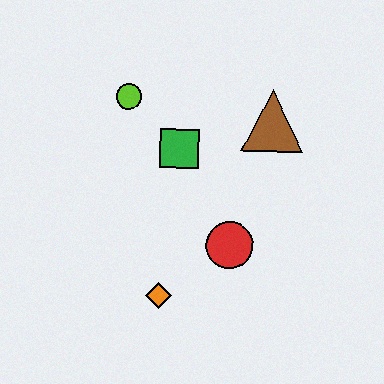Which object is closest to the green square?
The lime circle is closest to the green square.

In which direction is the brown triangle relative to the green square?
The brown triangle is to the right of the green square.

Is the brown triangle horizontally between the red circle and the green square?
No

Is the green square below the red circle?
No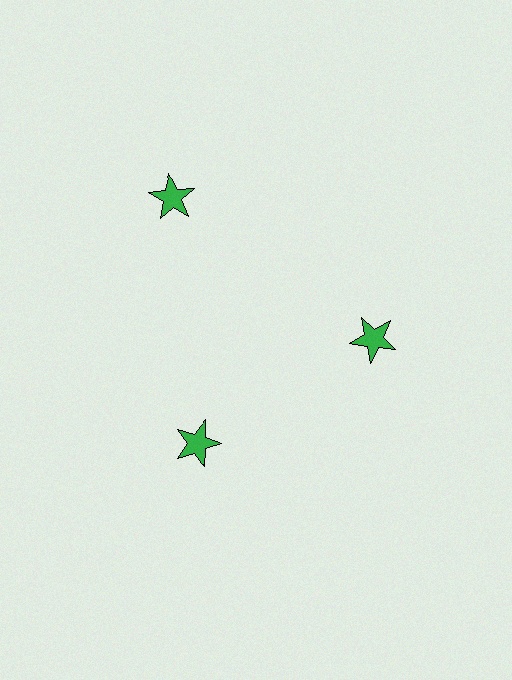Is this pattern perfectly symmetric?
No. The 3 green stars are arranged in a ring, but one element near the 11 o'clock position is pushed outward from the center, breaking the 3-fold rotational symmetry.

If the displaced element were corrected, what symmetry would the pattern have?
It would have 3-fold rotational symmetry — the pattern would map onto itself every 120 degrees.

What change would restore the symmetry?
The symmetry would be restored by moving it inward, back onto the ring so that all 3 stars sit at equal angles and equal distance from the center.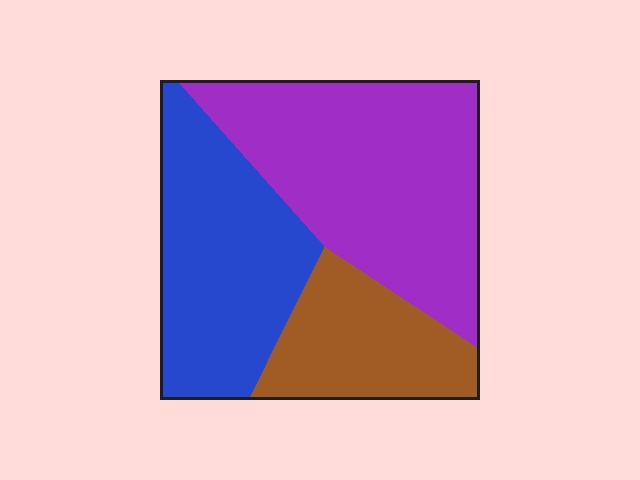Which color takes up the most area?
Purple, at roughly 45%.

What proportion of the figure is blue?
Blue covers around 35% of the figure.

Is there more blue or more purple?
Purple.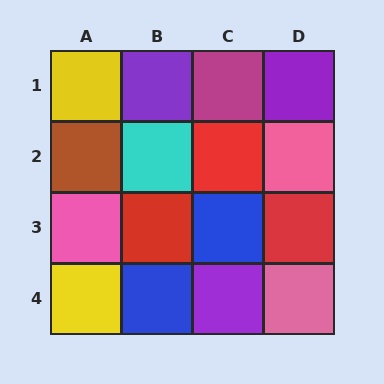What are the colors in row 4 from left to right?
Yellow, blue, purple, pink.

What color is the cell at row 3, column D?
Red.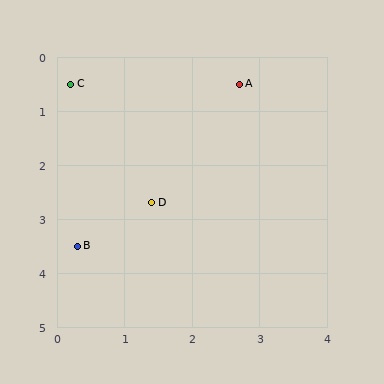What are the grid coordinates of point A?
Point A is at approximately (2.7, 0.5).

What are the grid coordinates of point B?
Point B is at approximately (0.3, 3.5).